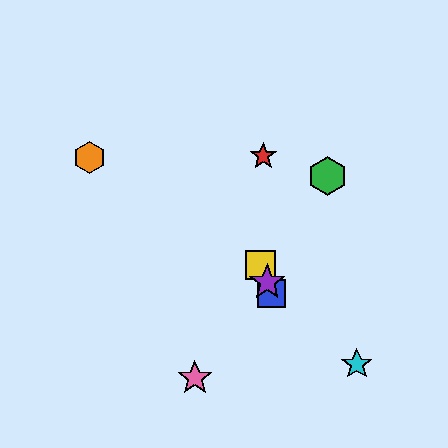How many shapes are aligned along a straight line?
3 shapes (the blue square, the yellow square, the purple star) are aligned along a straight line.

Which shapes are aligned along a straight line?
The blue square, the yellow square, the purple star are aligned along a straight line.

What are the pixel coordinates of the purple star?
The purple star is at (267, 282).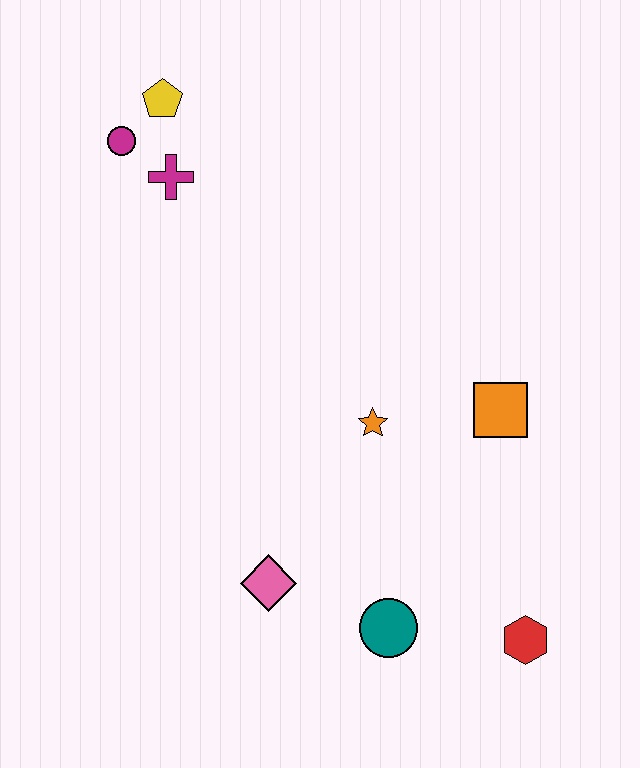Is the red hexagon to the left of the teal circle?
No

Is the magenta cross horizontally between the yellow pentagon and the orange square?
Yes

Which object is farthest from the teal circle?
The yellow pentagon is farthest from the teal circle.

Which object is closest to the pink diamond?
The teal circle is closest to the pink diamond.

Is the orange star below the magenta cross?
Yes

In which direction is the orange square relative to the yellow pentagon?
The orange square is to the right of the yellow pentagon.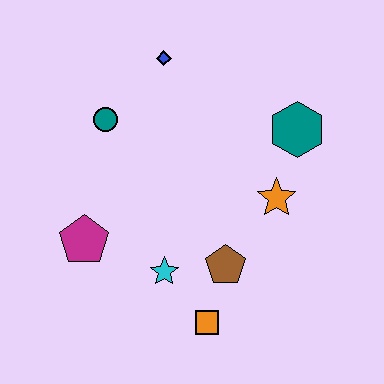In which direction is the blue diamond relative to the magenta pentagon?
The blue diamond is above the magenta pentagon.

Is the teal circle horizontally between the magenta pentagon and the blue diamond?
Yes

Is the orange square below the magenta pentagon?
Yes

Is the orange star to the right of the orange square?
Yes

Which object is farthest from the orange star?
The magenta pentagon is farthest from the orange star.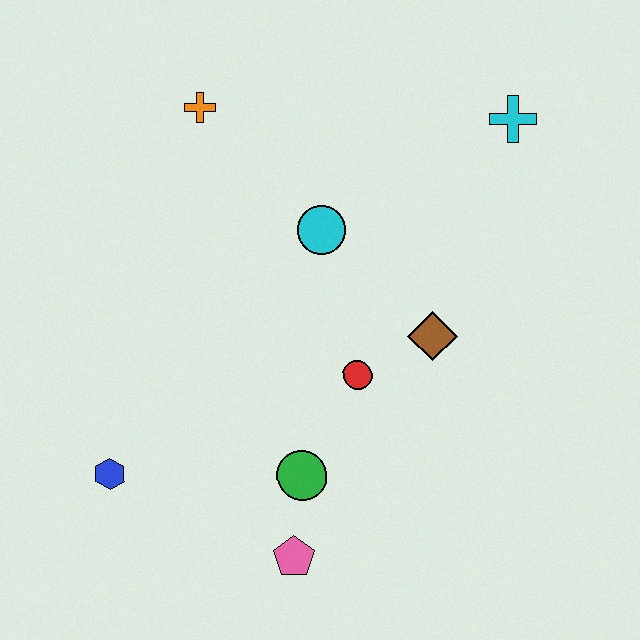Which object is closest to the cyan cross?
The cyan circle is closest to the cyan cross.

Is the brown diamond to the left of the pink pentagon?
No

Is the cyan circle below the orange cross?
Yes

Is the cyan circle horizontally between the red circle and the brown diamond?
No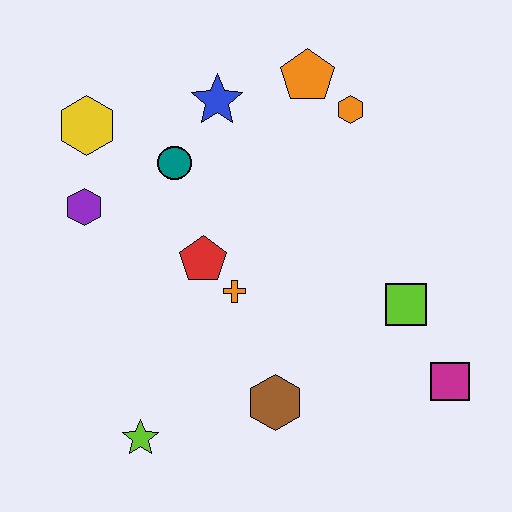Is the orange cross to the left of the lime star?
No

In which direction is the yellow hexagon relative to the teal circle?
The yellow hexagon is to the left of the teal circle.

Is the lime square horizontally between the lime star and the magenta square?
Yes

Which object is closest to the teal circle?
The blue star is closest to the teal circle.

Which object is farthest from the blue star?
The magenta square is farthest from the blue star.